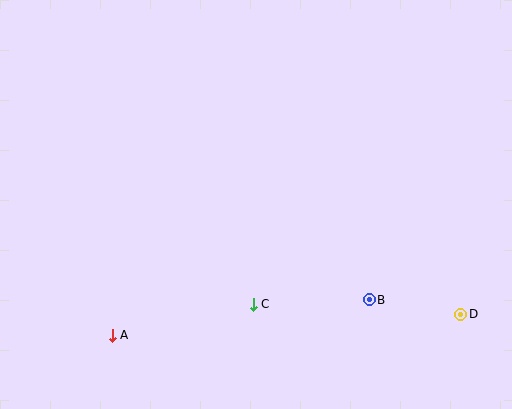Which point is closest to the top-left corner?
Point A is closest to the top-left corner.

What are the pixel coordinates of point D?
Point D is at (461, 314).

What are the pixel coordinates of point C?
Point C is at (253, 304).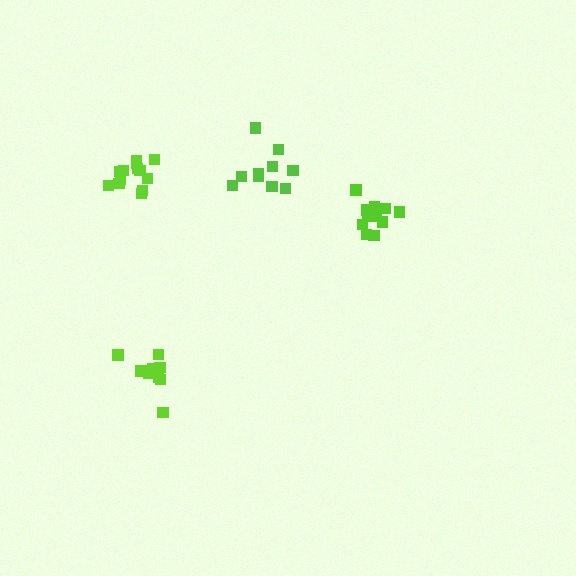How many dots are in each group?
Group 1: 9 dots, Group 2: 11 dots, Group 3: 13 dots, Group 4: 10 dots (43 total).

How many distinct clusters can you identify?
There are 4 distinct clusters.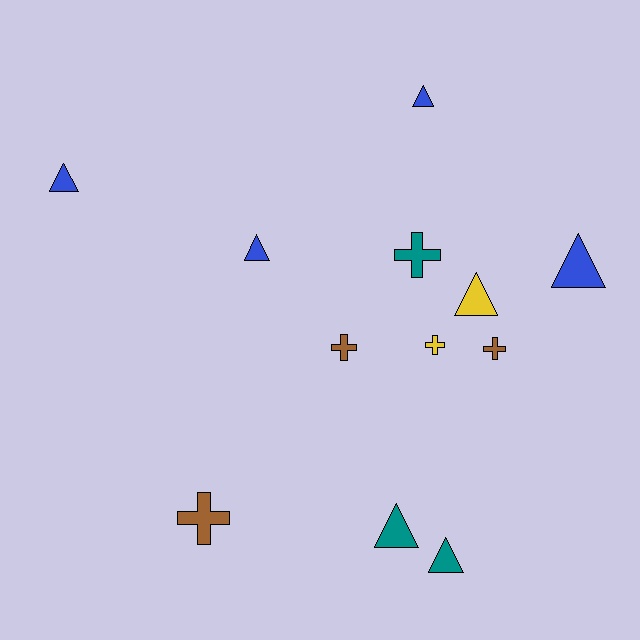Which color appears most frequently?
Blue, with 4 objects.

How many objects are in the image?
There are 12 objects.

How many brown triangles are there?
There are no brown triangles.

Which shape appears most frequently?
Triangle, with 7 objects.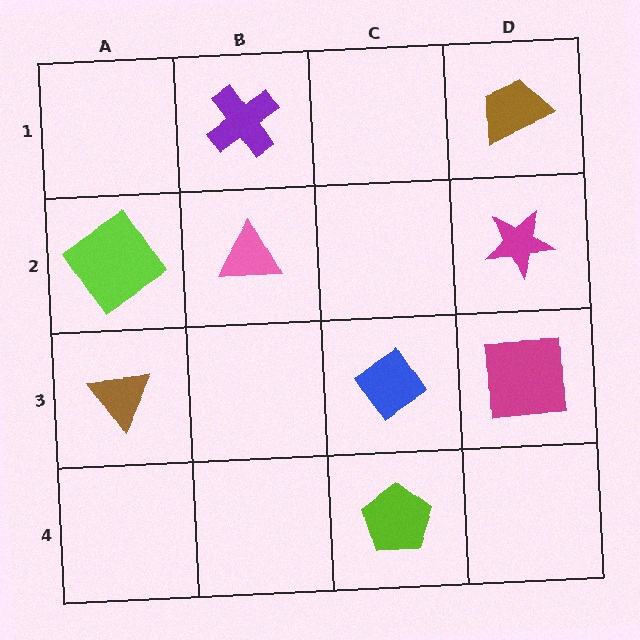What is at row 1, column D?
A brown trapezoid.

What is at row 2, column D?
A magenta star.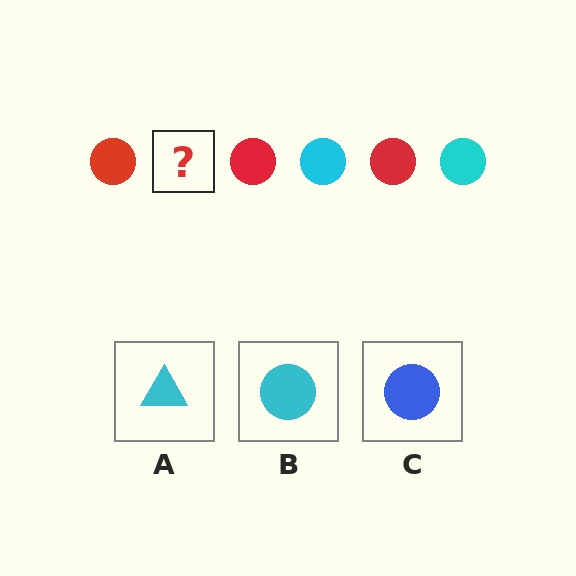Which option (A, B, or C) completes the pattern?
B.